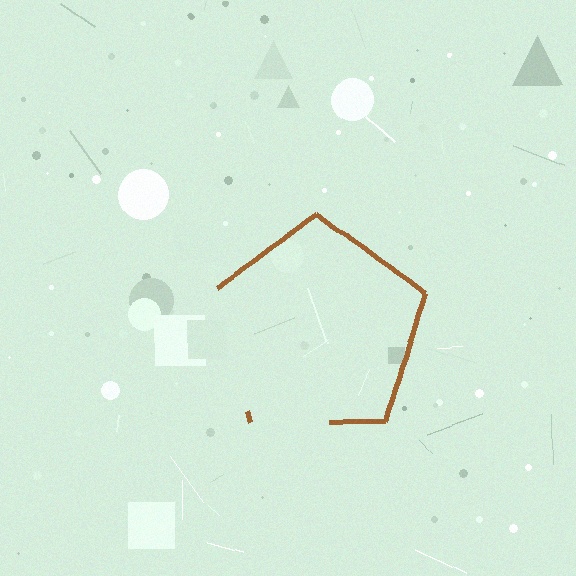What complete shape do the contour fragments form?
The contour fragments form a pentagon.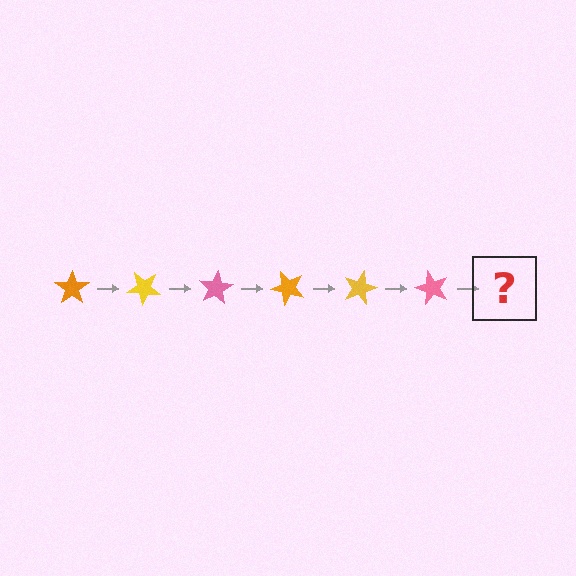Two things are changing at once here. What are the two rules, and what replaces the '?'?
The two rules are that it rotates 40 degrees each step and the color cycles through orange, yellow, and pink. The '?' should be an orange star, rotated 240 degrees from the start.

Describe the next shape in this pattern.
It should be an orange star, rotated 240 degrees from the start.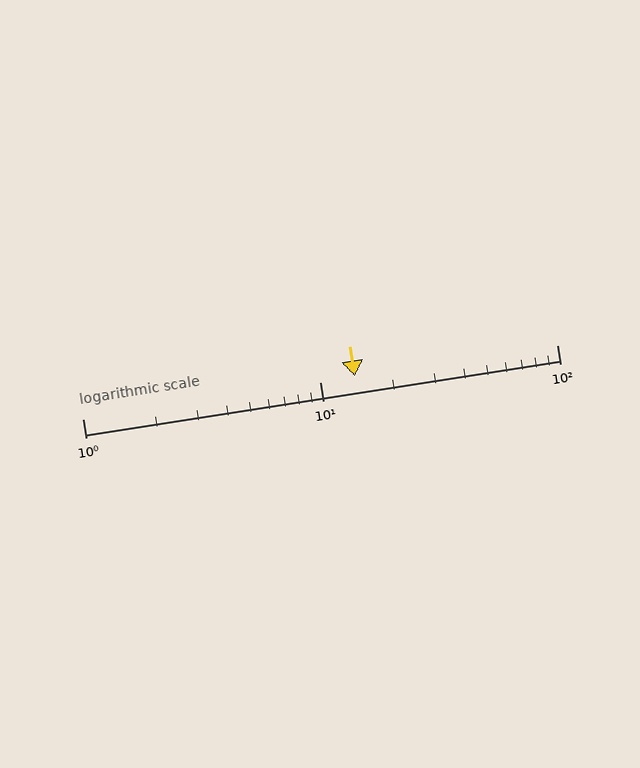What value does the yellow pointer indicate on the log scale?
The pointer indicates approximately 14.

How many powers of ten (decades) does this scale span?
The scale spans 2 decades, from 1 to 100.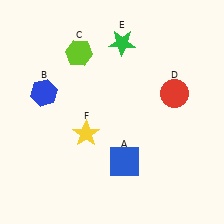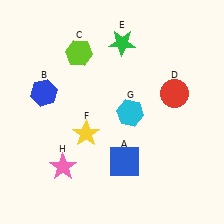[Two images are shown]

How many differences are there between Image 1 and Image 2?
There are 2 differences between the two images.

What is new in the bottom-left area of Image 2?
A pink star (H) was added in the bottom-left area of Image 2.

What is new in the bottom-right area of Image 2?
A cyan hexagon (G) was added in the bottom-right area of Image 2.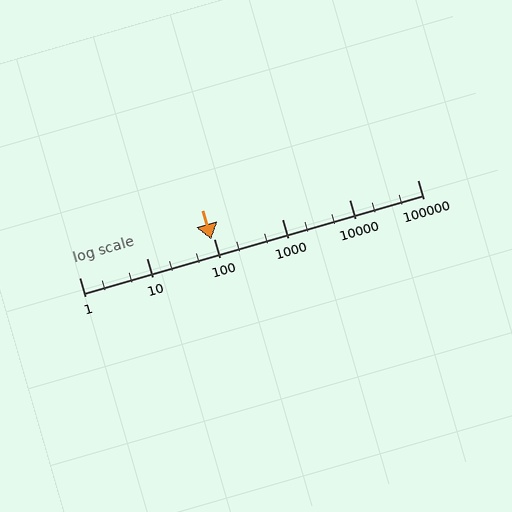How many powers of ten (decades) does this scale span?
The scale spans 5 decades, from 1 to 100000.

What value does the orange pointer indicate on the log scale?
The pointer indicates approximately 91.